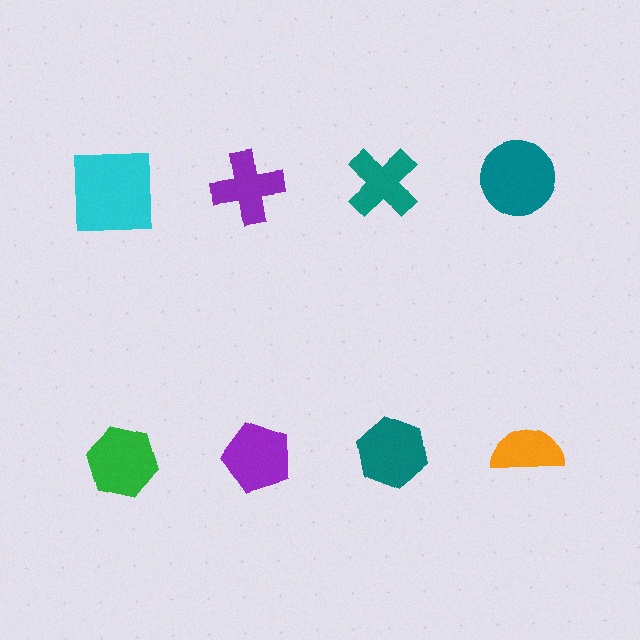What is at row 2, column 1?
A green hexagon.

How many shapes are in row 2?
4 shapes.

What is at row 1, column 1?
A cyan square.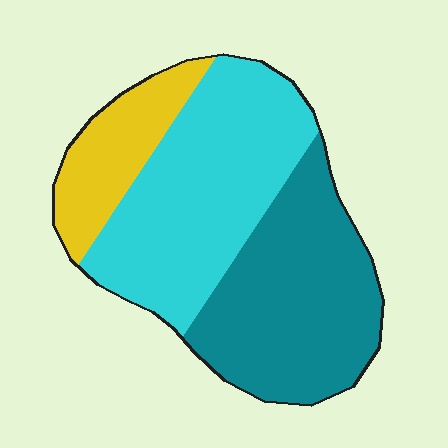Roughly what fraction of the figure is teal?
Teal takes up about two fifths (2/5) of the figure.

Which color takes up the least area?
Yellow, at roughly 15%.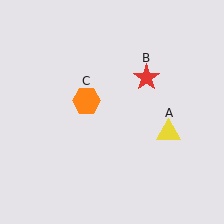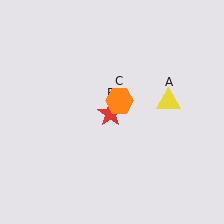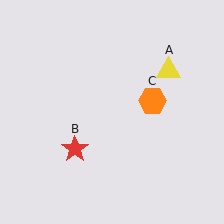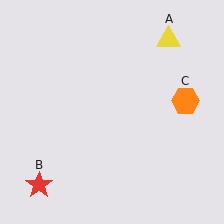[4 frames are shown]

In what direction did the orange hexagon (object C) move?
The orange hexagon (object C) moved right.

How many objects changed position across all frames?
3 objects changed position: yellow triangle (object A), red star (object B), orange hexagon (object C).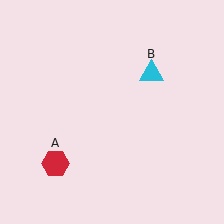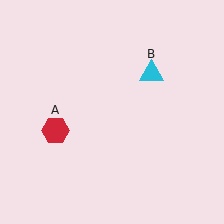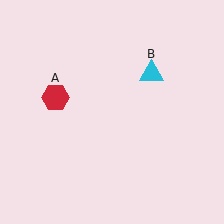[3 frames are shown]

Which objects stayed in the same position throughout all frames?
Cyan triangle (object B) remained stationary.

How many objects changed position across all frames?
1 object changed position: red hexagon (object A).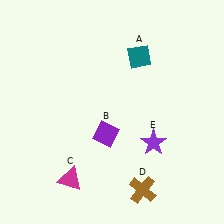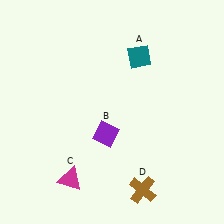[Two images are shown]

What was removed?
The purple star (E) was removed in Image 2.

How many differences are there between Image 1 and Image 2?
There is 1 difference between the two images.